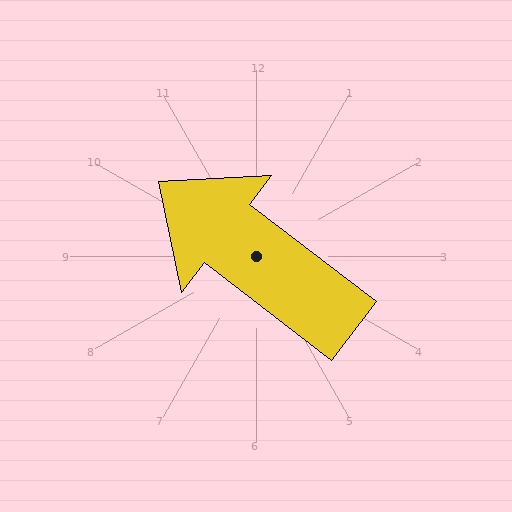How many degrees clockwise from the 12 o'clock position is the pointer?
Approximately 308 degrees.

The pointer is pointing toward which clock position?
Roughly 10 o'clock.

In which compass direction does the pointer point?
Northwest.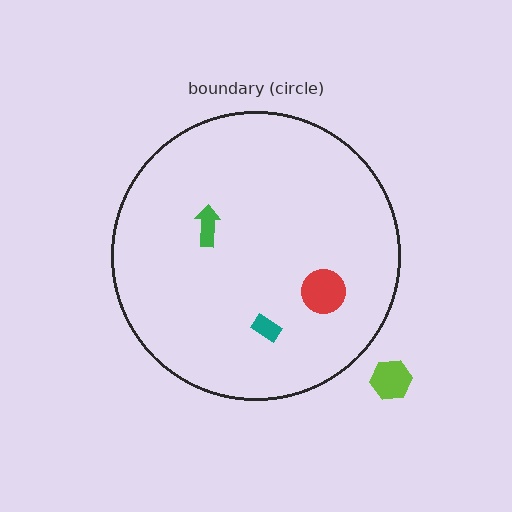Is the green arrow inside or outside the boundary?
Inside.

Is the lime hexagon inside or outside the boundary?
Outside.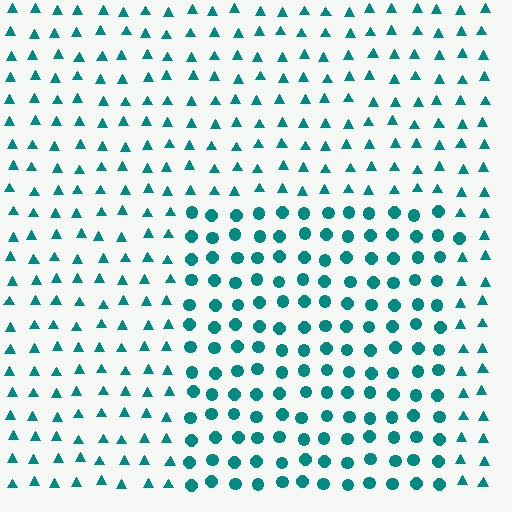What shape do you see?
I see a rectangle.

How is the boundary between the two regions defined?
The boundary is defined by a change in element shape: circles inside vs. triangles outside. All elements share the same color and spacing.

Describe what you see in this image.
The image is filled with small teal elements arranged in a uniform grid. A rectangle-shaped region contains circles, while the surrounding area contains triangles. The boundary is defined purely by the change in element shape.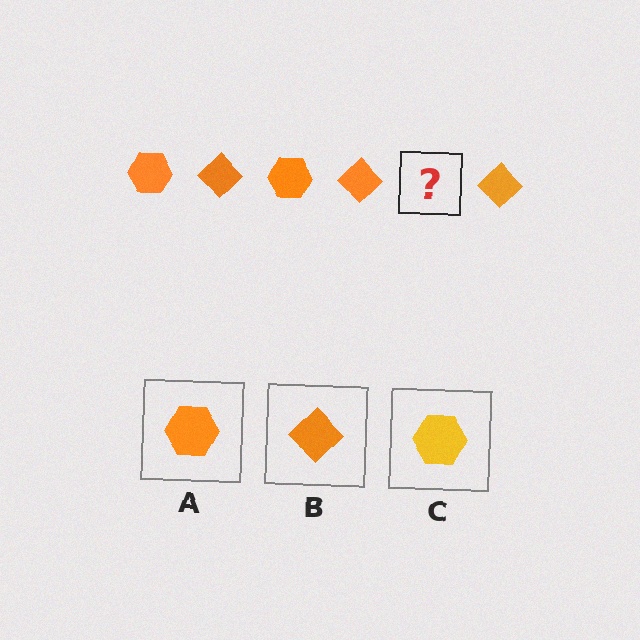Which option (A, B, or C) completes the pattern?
A.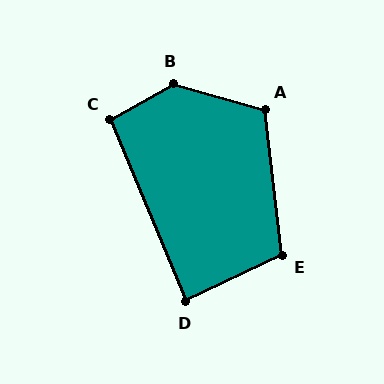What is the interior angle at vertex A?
Approximately 113 degrees (obtuse).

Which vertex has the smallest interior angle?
D, at approximately 87 degrees.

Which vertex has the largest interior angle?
B, at approximately 135 degrees.